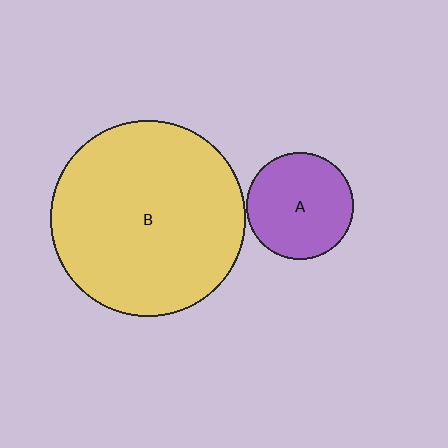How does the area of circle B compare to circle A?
Approximately 3.3 times.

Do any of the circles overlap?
No, none of the circles overlap.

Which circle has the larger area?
Circle B (yellow).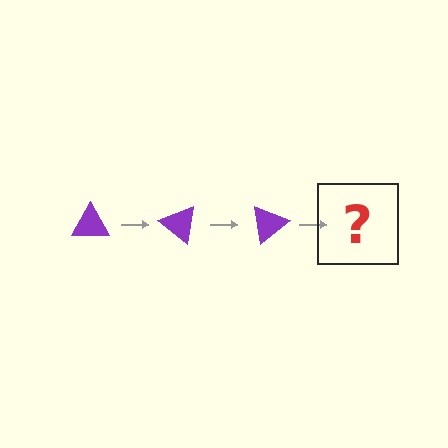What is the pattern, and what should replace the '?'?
The pattern is that the triangle rotates 40 degrees each step. The '?' should be a purple triangle rotated 120 degrees.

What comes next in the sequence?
The next element should be a purple triangle rotated 120 degrees.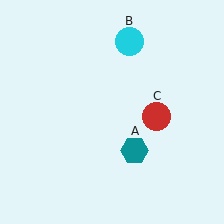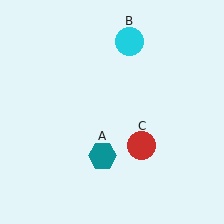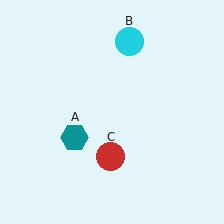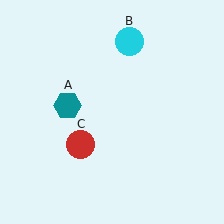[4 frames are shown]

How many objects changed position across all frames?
2 objects changed position: teal hexagon (object A), red circle (object C).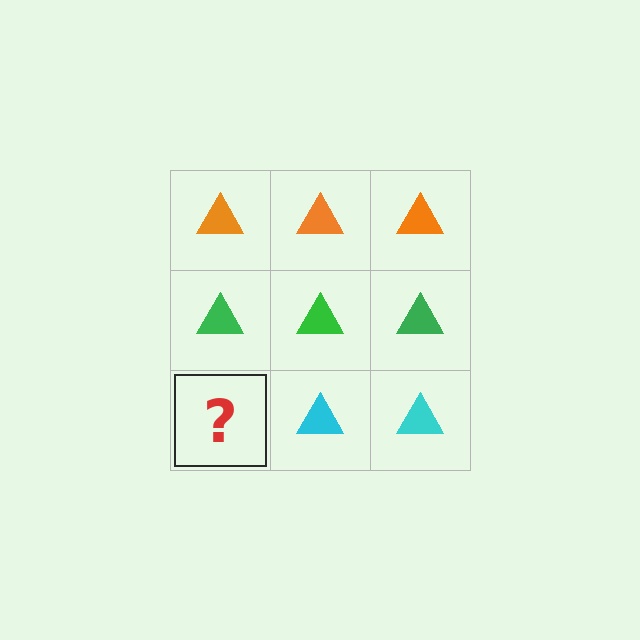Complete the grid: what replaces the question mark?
The question mark should be replaced with a cyan triangle.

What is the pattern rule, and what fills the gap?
The rule is that each row has a consistent color. The gap should be filled with a cyan triangle.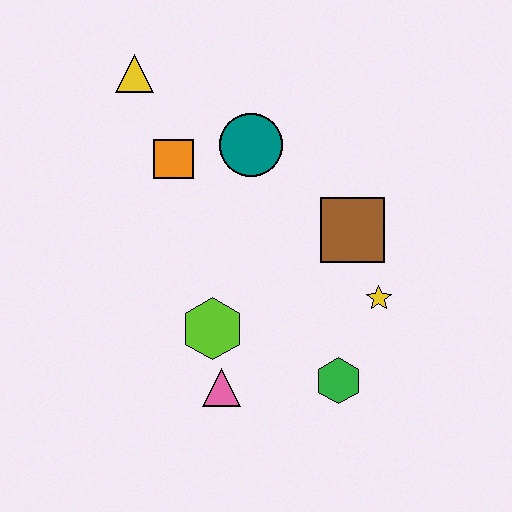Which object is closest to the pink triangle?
The lime hexagon is closest to the pink triangle.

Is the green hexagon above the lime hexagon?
No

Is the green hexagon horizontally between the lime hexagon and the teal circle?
No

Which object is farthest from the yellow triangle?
The green hexagon is farthest from the yellow triangle.